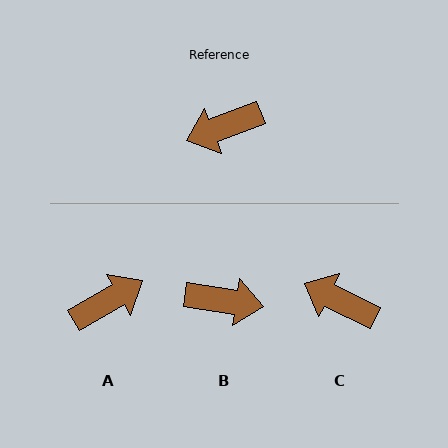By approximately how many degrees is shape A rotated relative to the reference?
Approximately 171 degrees clockwise.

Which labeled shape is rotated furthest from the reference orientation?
A, about 171 degrees away.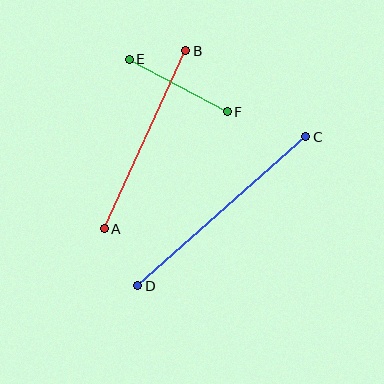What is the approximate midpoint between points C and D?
The midpoint is at approximately (222, 211) pixels.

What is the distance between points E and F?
The distance is approximately 111 pixels.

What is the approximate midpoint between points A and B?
The midpoint is at approximately (145, 140) pixels.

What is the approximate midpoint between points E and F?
The midpoint is at approximately (178, 85) pixels.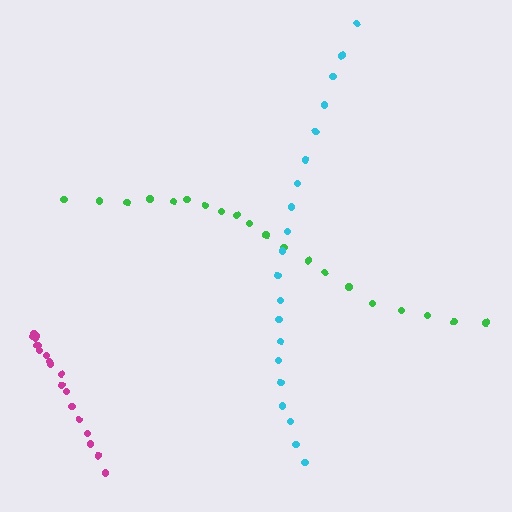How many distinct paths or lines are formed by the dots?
There are 3 distinct paths.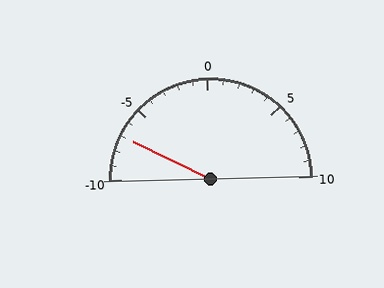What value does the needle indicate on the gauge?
The needle indicates approximately -7.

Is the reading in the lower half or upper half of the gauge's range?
The reading is in the lower half of the range (-10 to 10).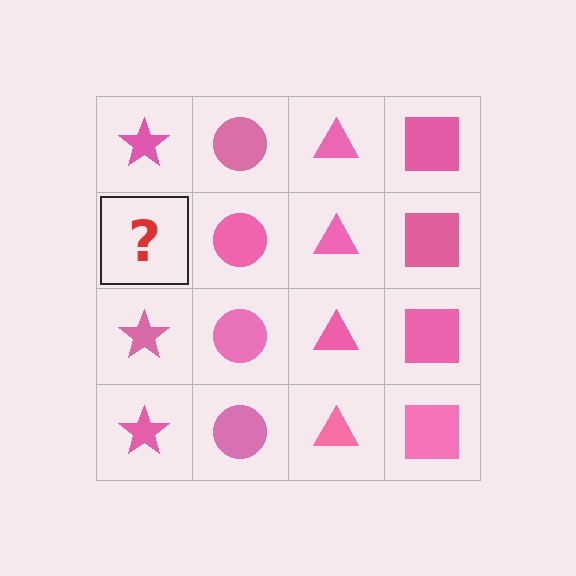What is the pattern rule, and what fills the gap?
The rule is that each column has a consistent shape. The gap should be filled with a pink star.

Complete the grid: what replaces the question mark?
The question mark should be replaced with a pink star.